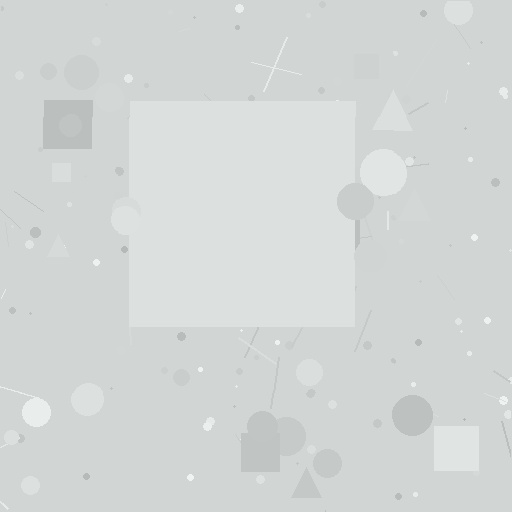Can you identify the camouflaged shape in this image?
The camouflaged shape is a square.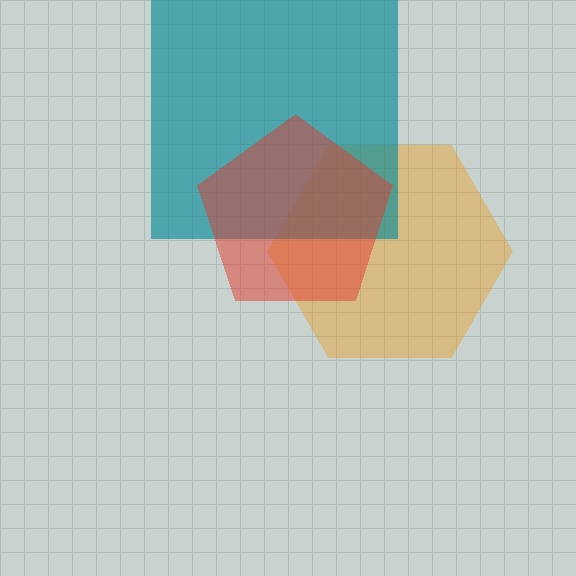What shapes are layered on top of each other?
The layered shapes are: an orange hexagon, a teal square, a red pentagon.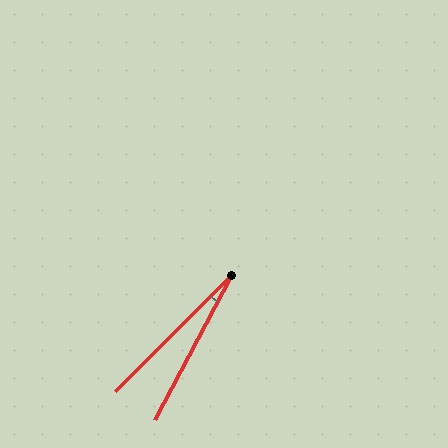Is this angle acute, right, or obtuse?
It is acute.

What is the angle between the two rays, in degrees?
Approximately 17 degrees.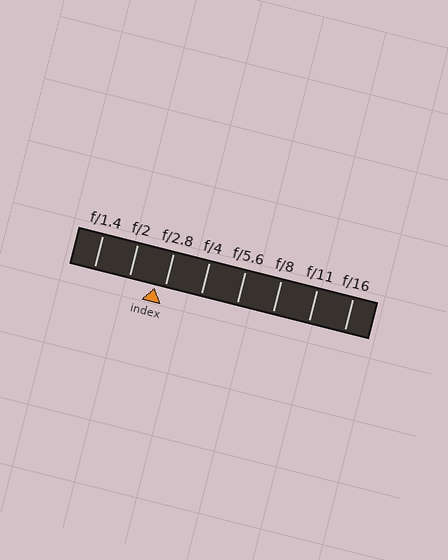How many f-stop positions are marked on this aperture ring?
There are 8 f-stop positions marked.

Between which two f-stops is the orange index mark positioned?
The index mark is between f/2 and f/2.8.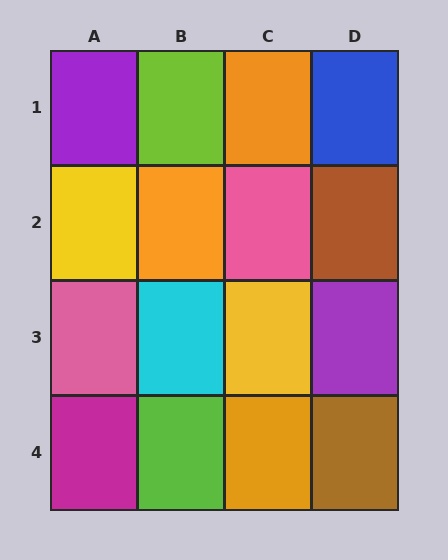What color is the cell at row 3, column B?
Cyan.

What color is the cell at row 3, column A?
Pink.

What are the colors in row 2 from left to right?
Yellow, orange, pink, brown.